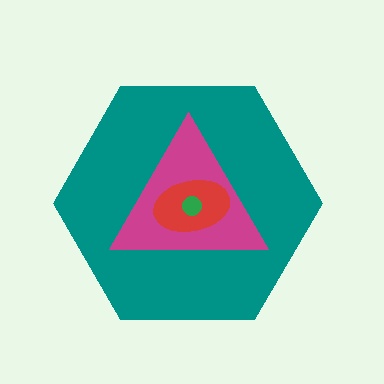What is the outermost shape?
The teal hexagon.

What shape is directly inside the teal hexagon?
The magenta triangle.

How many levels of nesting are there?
4.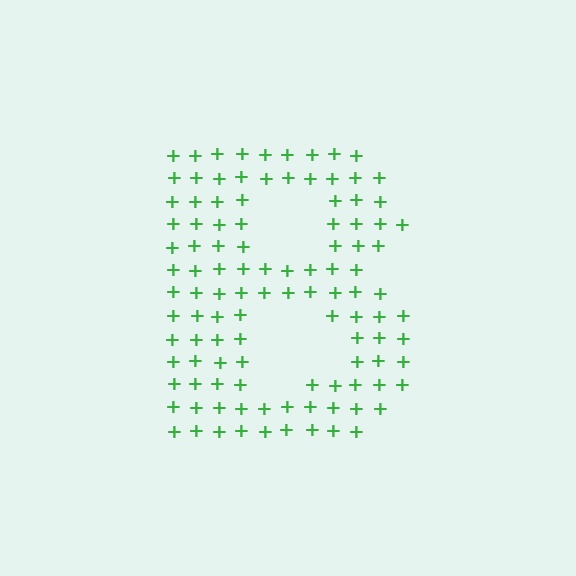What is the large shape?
The large shape is the letter B.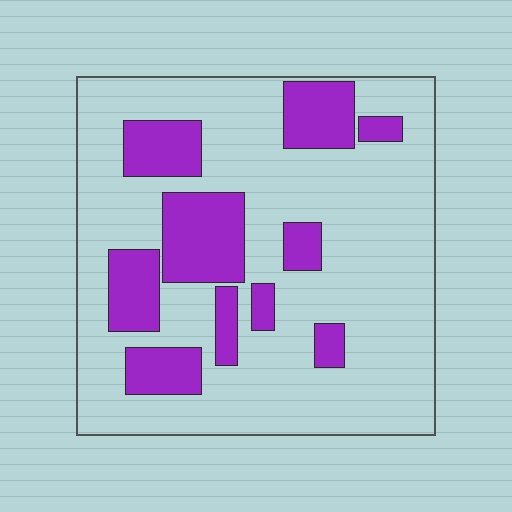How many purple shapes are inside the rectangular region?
10.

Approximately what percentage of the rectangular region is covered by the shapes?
Approximately 25%.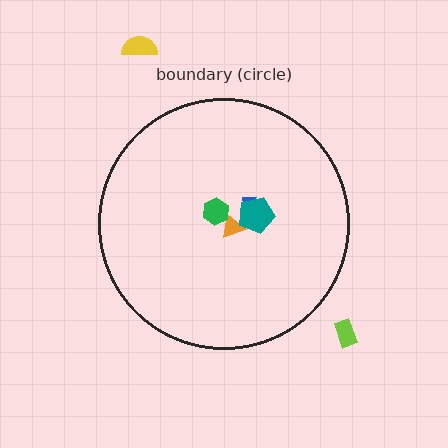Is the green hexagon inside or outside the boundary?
Inside.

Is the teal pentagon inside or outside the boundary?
Inside.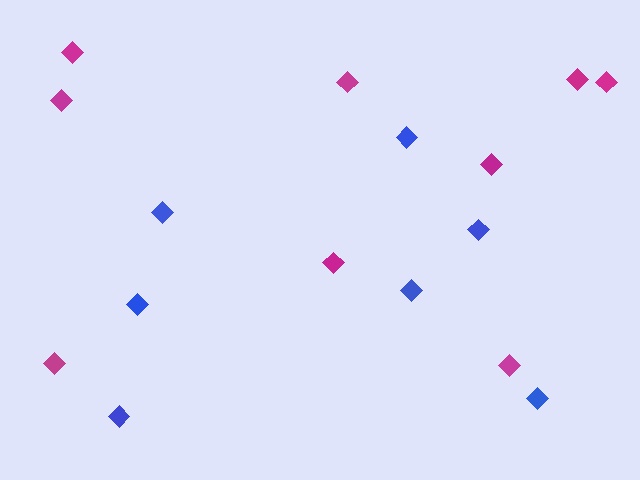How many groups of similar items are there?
There are 2 groups: one group of blue diamonds (7) and one group of magenta diamonds (9).